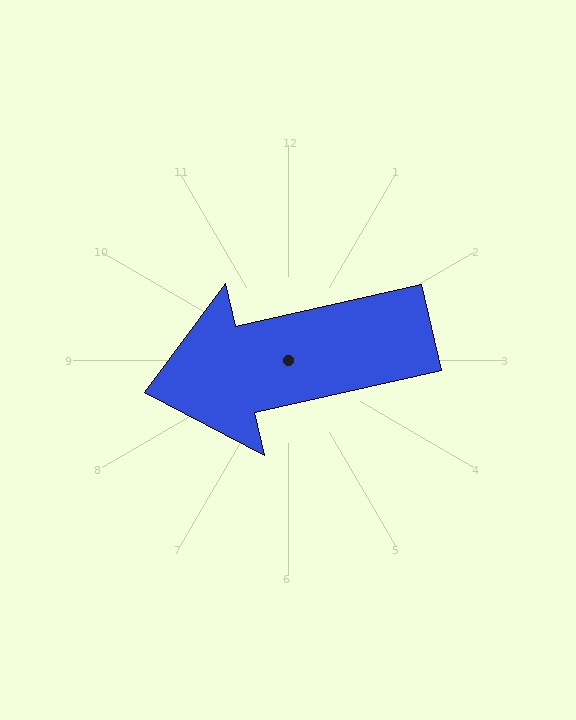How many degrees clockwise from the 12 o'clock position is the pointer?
Approximately 257 degrees.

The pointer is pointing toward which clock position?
Roughly 9 o'clock.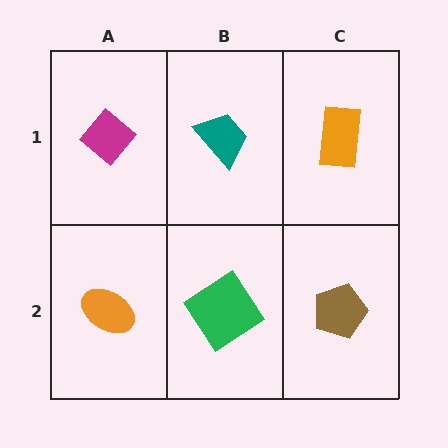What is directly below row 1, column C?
A brown pentagon.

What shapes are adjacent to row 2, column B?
A teal trapezoid (row 1, column B), an orange ellipse (row 2, column A), a brown pentagon (row 2, column C).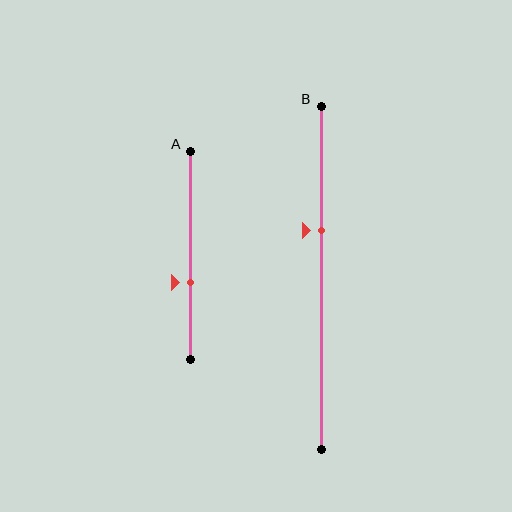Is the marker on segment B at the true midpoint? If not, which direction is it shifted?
No, the marker on segment B is shifted upward by about 14% of the segment length.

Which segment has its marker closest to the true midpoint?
Segment A has its marker closest to the true midpoint.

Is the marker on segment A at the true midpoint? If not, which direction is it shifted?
No, the marker on segment A is shifted downward by about 13% of the segment length.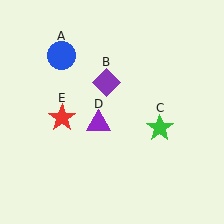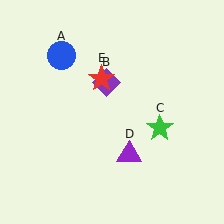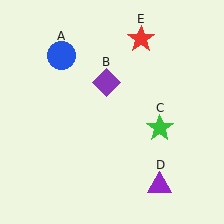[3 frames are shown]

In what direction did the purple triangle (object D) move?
The purple triangle (object D) moved down and to the right.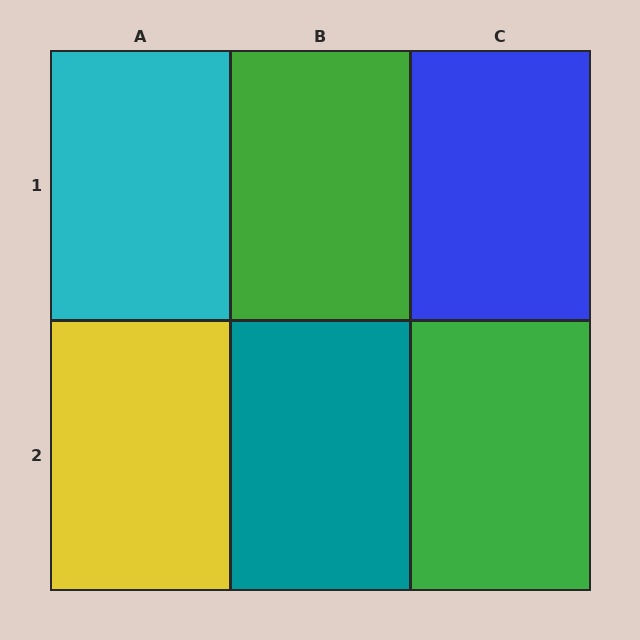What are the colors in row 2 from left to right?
Yellow, teal, green.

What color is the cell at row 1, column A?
Cyan.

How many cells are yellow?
1 cell is yellow.